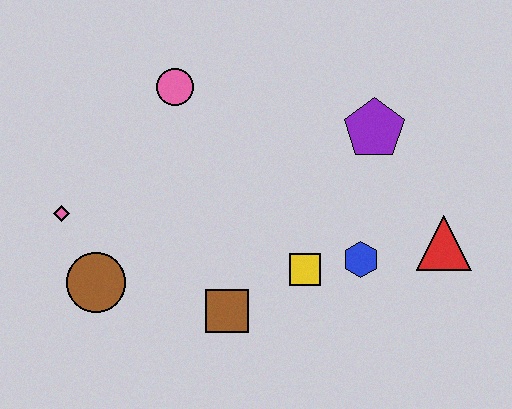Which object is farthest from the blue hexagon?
The pink diamond is farthest from the blue hexagon.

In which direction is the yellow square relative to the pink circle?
The yellow square is below the pink circle.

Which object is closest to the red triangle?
The blue hexagon is closest to the red triangle.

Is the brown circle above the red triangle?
No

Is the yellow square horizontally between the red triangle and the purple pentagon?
No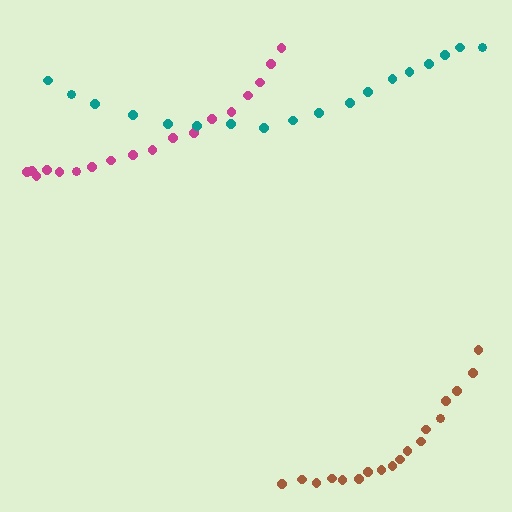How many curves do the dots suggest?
There are 3 distinct paths.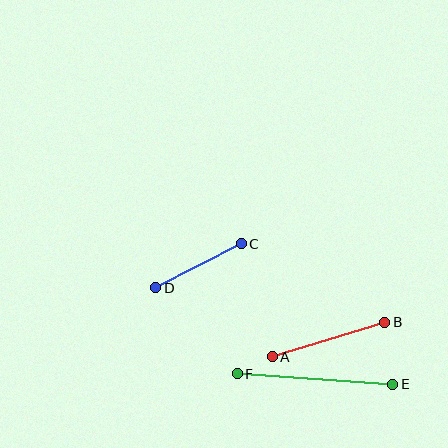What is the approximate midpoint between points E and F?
The midpoint is at approximately (315, 379) pixels.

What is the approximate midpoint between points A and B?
The midpoint is at approximately (329, 339) pixels.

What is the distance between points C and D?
The distance is approximately 97 pixels.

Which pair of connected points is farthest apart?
Points E and F are farthest apart.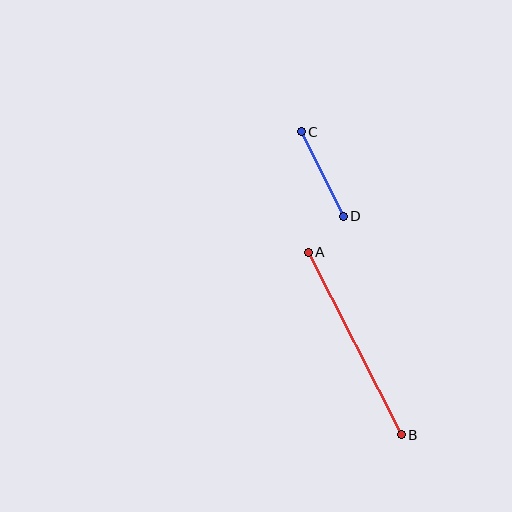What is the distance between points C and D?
The distance is approximately 94 pixels.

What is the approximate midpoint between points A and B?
The midpoint is at approximately (355, 344) pixels.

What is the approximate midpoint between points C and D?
The midpoint is at approximately (322, 174) pixels.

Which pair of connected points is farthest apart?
Points A and B are farthest apart.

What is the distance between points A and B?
The distance is approximately 205 pixels.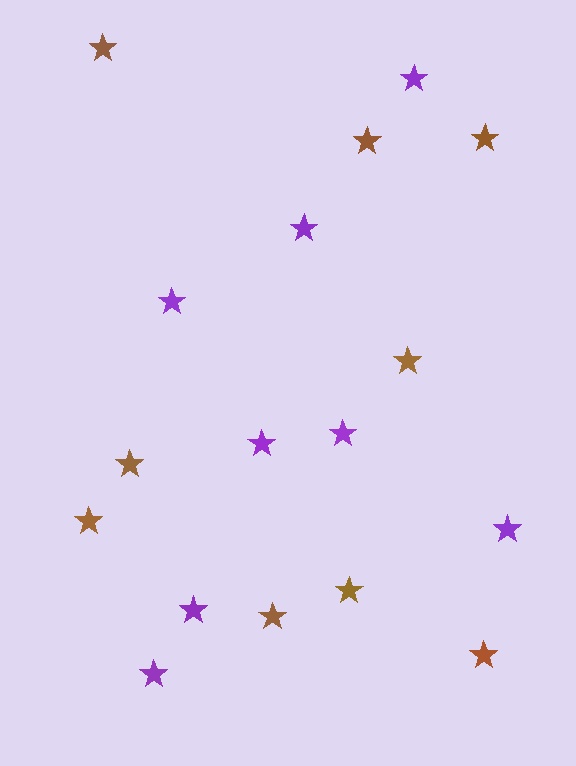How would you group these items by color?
There are 2 groups: one group of brown stars (9) and one group of purple stars (8).